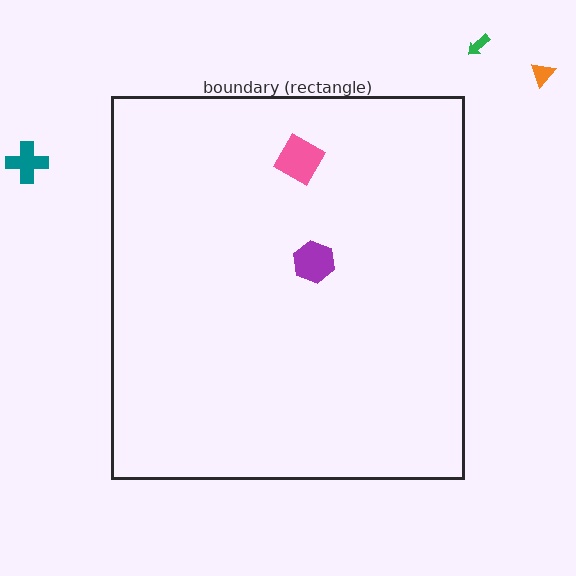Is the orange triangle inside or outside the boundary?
Outside.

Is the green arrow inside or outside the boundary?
Outside.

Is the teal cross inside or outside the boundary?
Outside.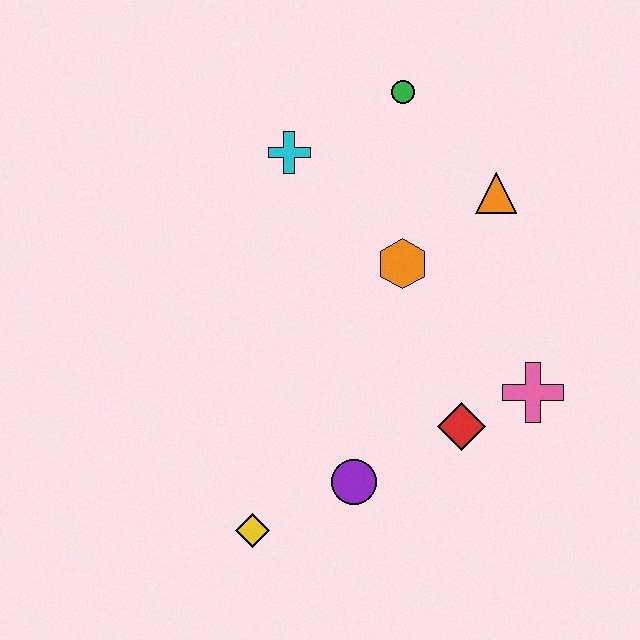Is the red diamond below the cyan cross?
Yes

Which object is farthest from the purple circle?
The green circle is farthest from the purple circle.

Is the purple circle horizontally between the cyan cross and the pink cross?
Yes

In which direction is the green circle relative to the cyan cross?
The green circle is to the right of the cyan cross.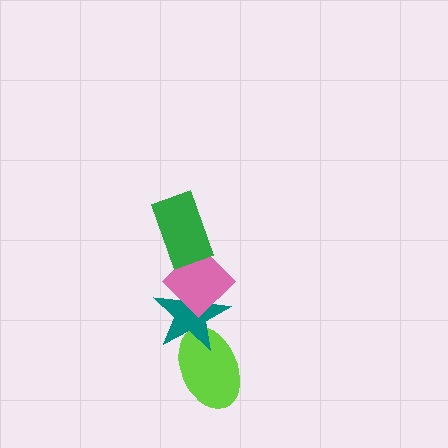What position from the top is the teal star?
The teal star is 3rd from the top.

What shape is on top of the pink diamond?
The green rectangle is on top of the pink diamond.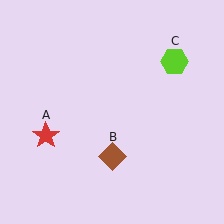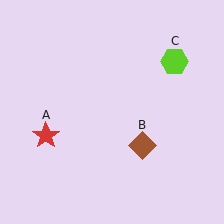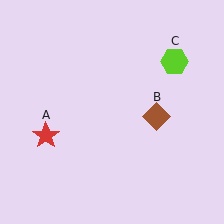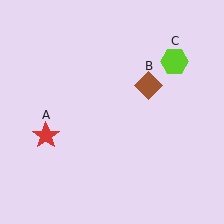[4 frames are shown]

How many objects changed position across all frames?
1 object changed position: brown diamond (object B).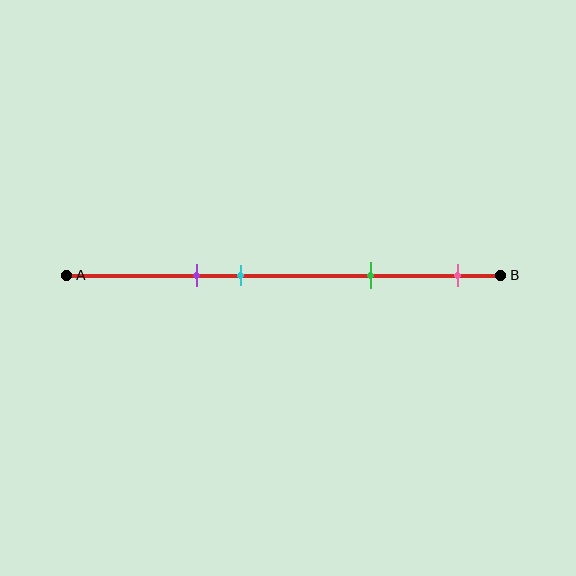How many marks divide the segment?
There are 4 marks dividing the segment.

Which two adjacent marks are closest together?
The purple and cyan marks are the closest adjacent pair.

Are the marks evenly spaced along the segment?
No, the marks are not evenly spaced.